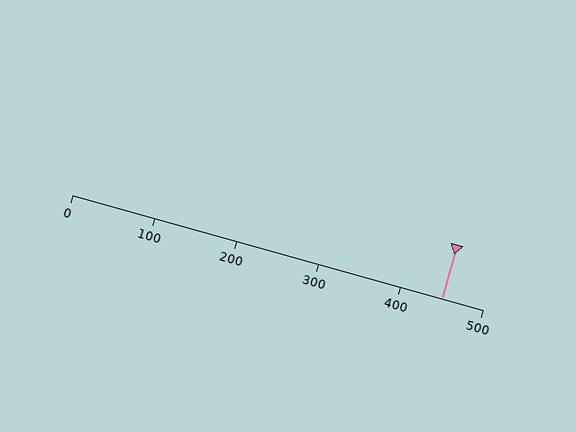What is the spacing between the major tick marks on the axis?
The major ticks are spaced 100 apart.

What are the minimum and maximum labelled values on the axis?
The axis runs from 0 to 500.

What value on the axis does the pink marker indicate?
The marker indicates approximately 450.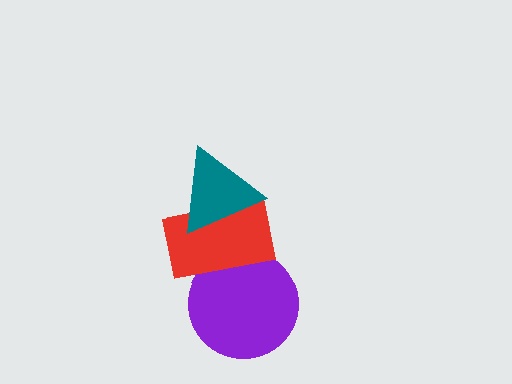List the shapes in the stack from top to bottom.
From top to bottom: the teal triangle, the red rectangle, the purple circle.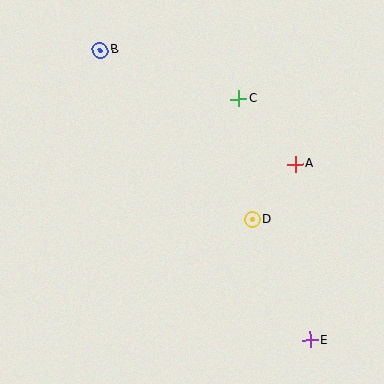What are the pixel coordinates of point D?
Point D is at (252, 220).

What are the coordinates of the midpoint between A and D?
The midpoint between A and D is at (274, 192).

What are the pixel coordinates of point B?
Point B is at (100, 50).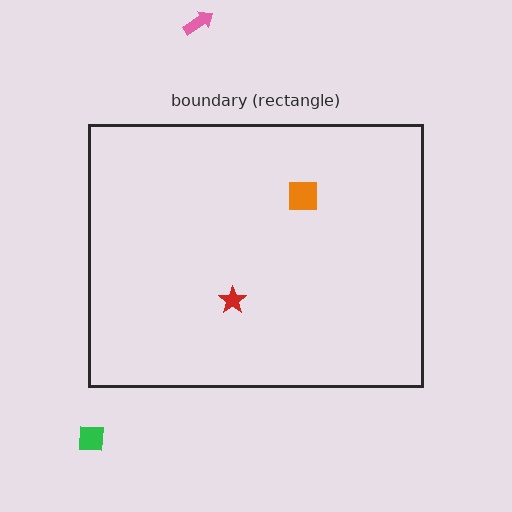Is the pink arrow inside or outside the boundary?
Outside.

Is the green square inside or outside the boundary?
Outside.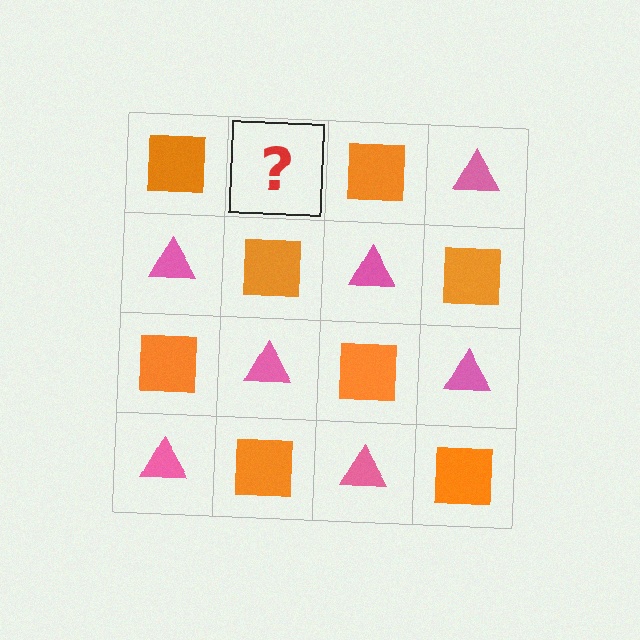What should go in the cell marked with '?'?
The missing cell should contain a pink triangle.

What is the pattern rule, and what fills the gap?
The rule is that it alternates orange square and pink triangle in a checkerboard pattern. The gap should be filled with a pink triangle.